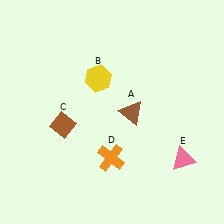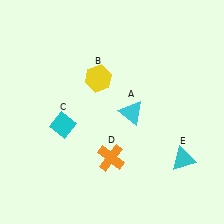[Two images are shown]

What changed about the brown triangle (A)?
In Image 1, A is brown. In Image 2, it changed to cyan.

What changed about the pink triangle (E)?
In Image 1, E is pink. In Image 2, it changed to cyan.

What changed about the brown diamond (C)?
In Image 1, C is brown. In Image 2, it changed to cyan.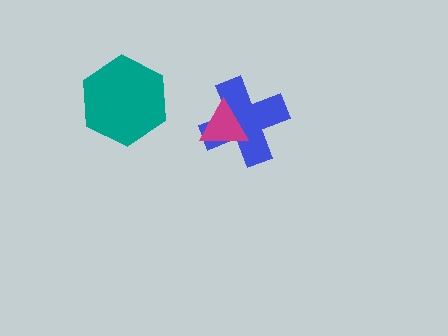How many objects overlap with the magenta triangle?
1 object overlaps with the magenta triangle.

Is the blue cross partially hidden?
Yes, it is partially covered by another shape.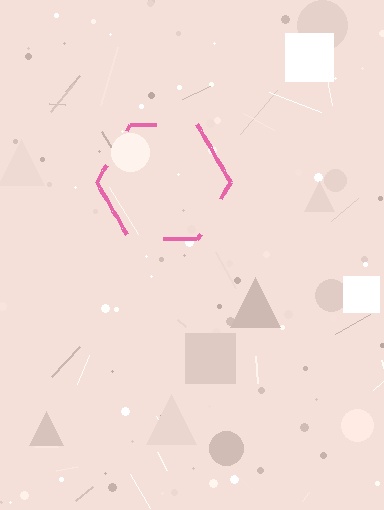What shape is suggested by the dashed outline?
The dashed outline suggests a hexagon.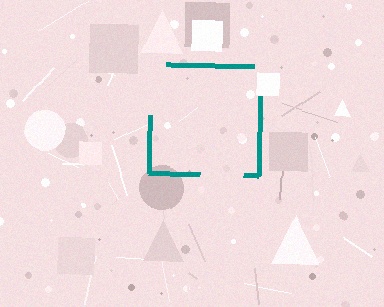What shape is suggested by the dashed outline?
The dashed outline suggests a square.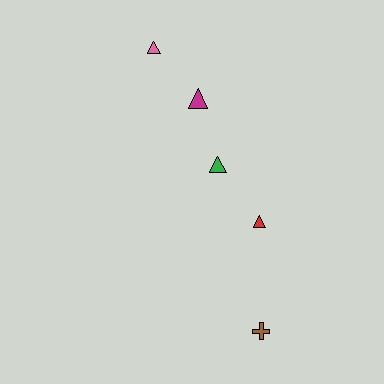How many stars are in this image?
There are no stars.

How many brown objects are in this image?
There is 1 brown object.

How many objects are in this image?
There are 5 objects.